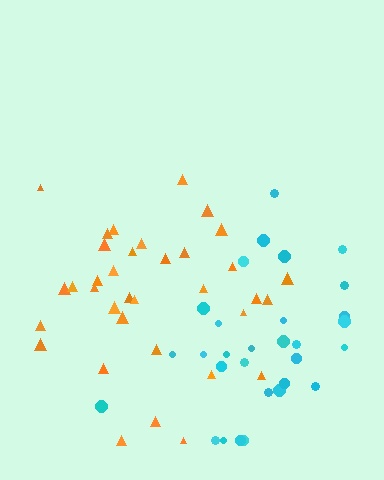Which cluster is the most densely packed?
Cyan.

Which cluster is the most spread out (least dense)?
Orange.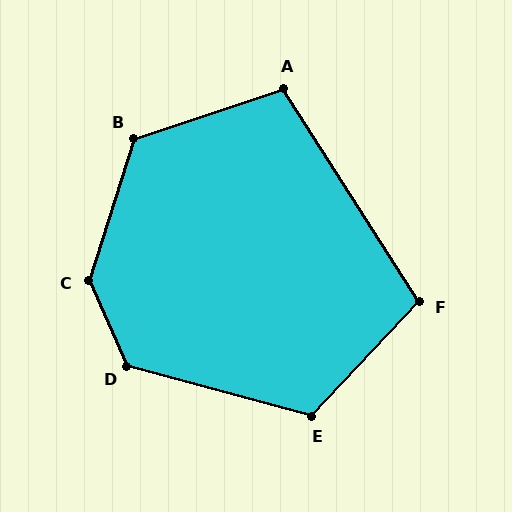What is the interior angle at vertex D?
Approximately 130 degrees (obtuse).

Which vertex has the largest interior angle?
C, at approximately 138 degrees.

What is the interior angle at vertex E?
Approximately 118 degrees (obtuse).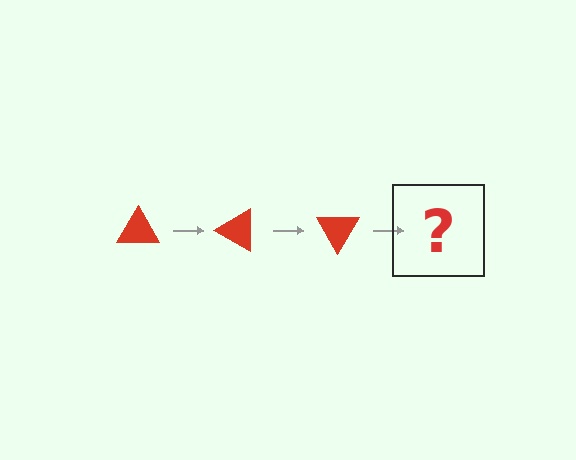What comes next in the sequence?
The next element should be a red triangle rotated 90 degrees.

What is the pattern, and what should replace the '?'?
The pattern is that the triangle rotates 30 degrees each step. The '?' should be a red triangle rotated 90 degrees.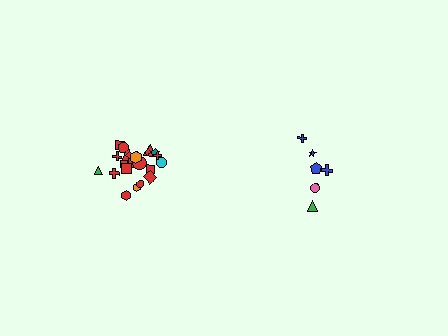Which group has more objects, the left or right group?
The left group.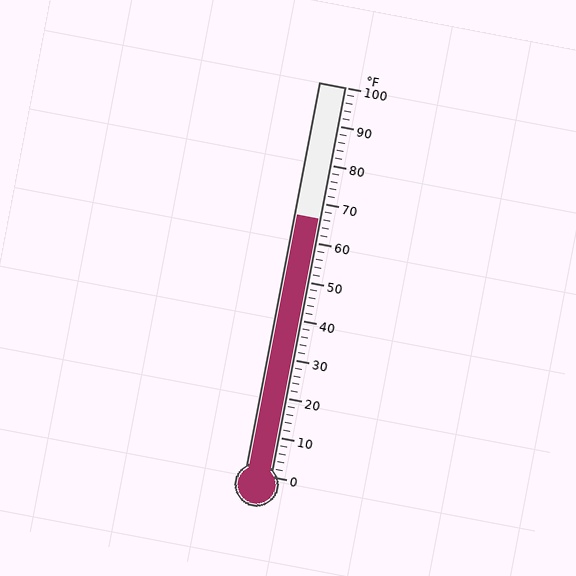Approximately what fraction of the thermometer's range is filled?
The thermometer is filled to approximately 65% of its range.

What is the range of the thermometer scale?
The thermometer scale ranges from 0°F to 100°F.